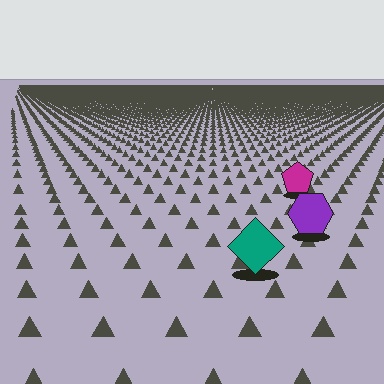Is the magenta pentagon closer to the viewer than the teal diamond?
No. The teal diamond is closer — you can tell from the texture gradient: the ground texture is coarser near it.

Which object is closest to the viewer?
The teal diamond is closest. The texture marks near it are larger and more spread out.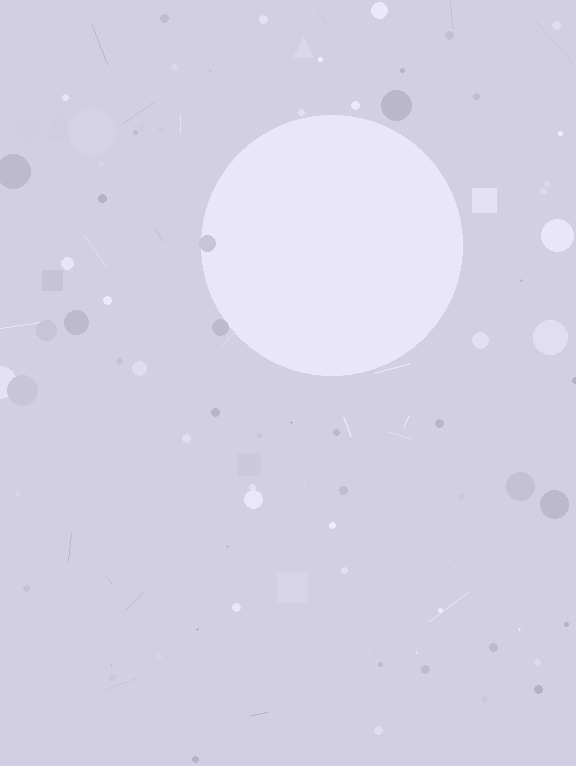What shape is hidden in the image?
A circle is hidden in the image.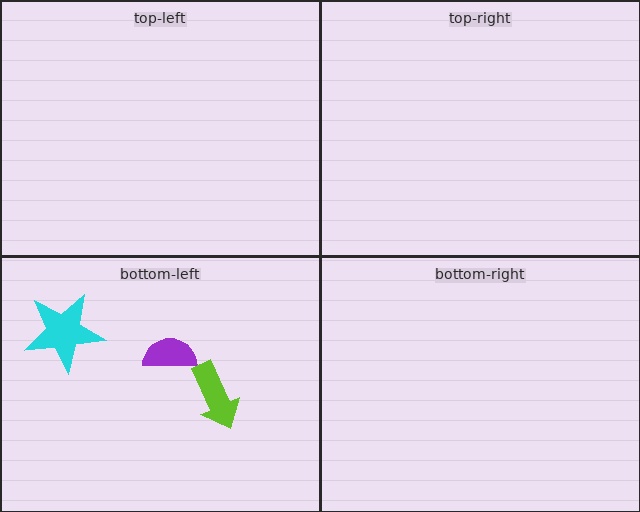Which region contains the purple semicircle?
The bottom-left region.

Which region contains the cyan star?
The bottom-left region.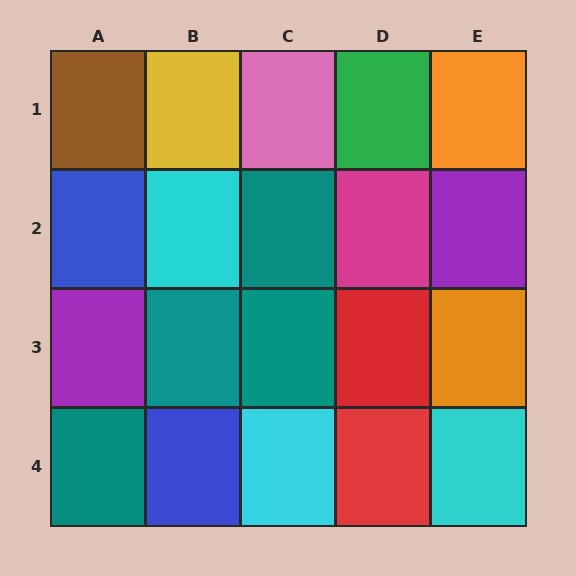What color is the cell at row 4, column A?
Teal.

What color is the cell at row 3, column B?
Teal.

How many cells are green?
1 cell is green.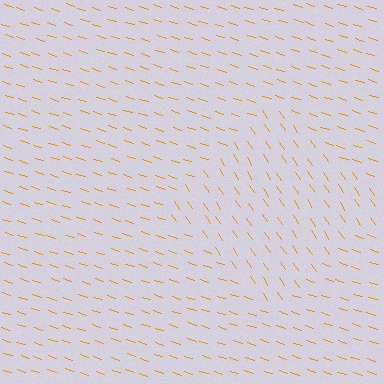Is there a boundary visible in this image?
Yes, there is a texture boundary formed by a change in line orientation.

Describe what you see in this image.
The image is filled with small orange line segments. A diamond region in the image has lines oriented differently from the surrounding lines, creating a visible texture boundary.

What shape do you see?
I see a diamond.